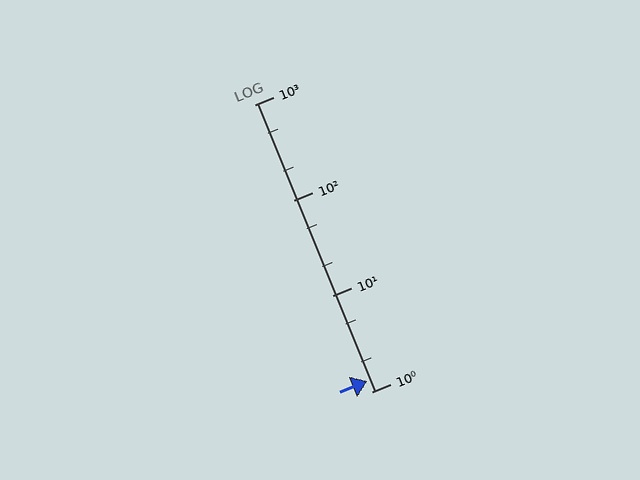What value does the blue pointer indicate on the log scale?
The pointer indicates approximately 1.3.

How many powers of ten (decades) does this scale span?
The scale spans 3 decades, from 1 to 1000.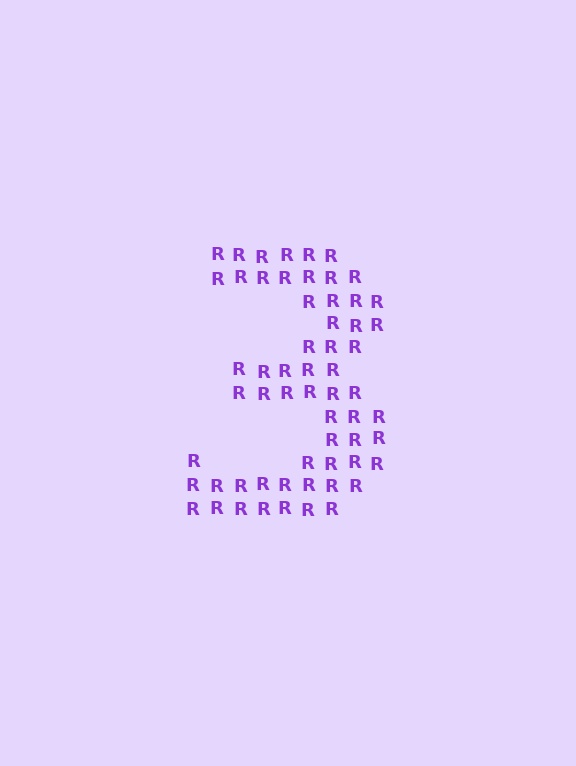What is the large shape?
The large shape is the digit 3.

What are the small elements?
The small elements are letter R's.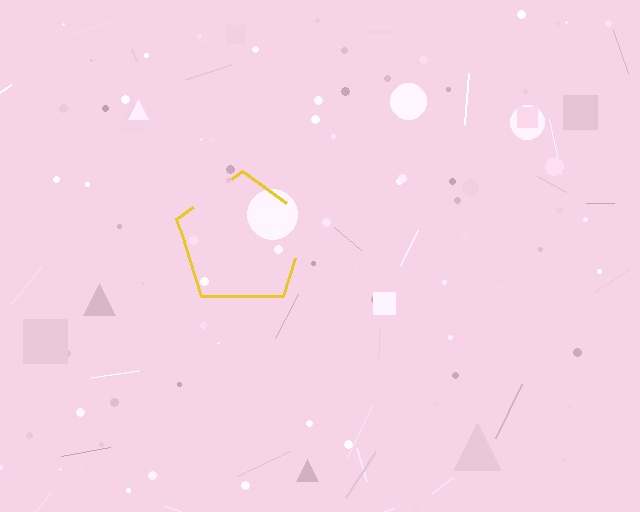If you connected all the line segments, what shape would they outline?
They would outline a pentagon.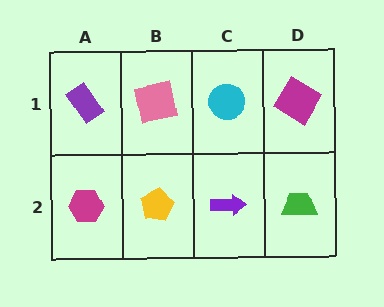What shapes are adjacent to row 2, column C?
A cyan circle (row 1, column C), a yellow pentagon (row 2, column B), a green trapezoid (row 2, column D).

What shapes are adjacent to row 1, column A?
A magenta hexagon (row 2, column A), a pink square (row 1, column B).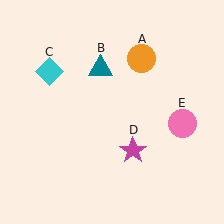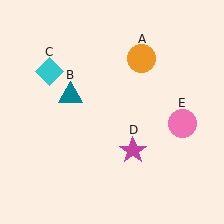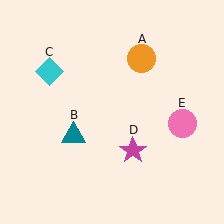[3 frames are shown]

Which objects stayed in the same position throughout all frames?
Orange circle (object A) and cyan diamond (object C) and magenta star (object D) and pink circle (object E) remained stationary.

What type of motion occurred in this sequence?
The teal triangle (object B) rotated counterclockwise around the center of the scene.